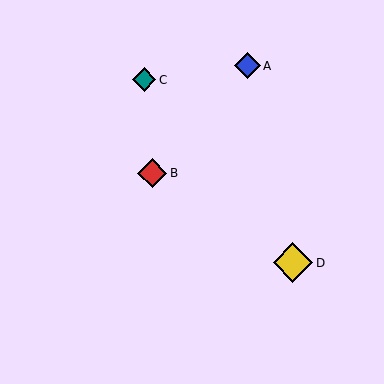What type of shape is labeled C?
Shape C is a teal diamond.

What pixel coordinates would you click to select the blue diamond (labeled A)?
Click at (247, 66) to select the blue diamond A.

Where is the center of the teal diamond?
The center of the teal diamond is at (144, 80).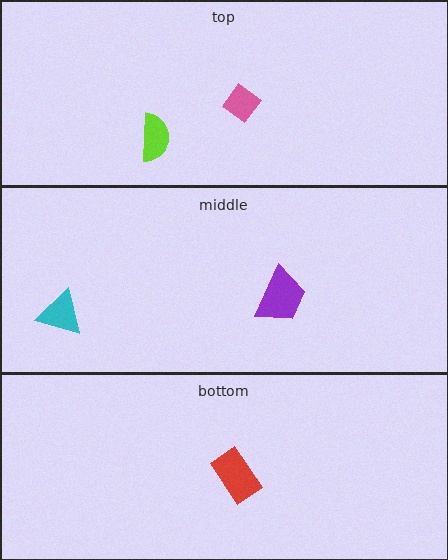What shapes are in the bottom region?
The red rectangle.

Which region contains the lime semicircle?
The top region.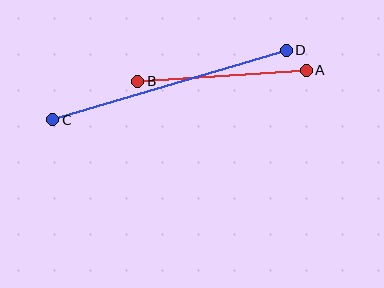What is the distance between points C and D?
The distance is approximately 244 pixels.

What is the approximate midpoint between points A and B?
The midpoint is at approximately (222, 76) pixels.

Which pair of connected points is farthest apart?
Points C and D are farthest apart.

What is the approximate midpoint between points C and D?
The midpoint is at approximately (169, 85) pixels.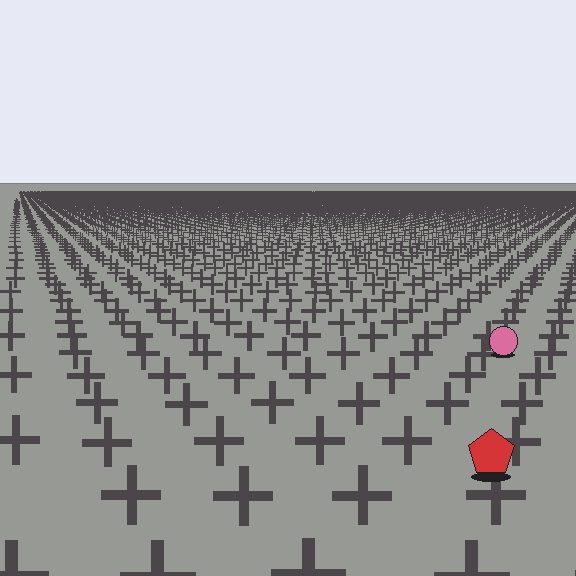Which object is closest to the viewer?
The red pentagon is closest. The texture marks near it are larger and more spread out.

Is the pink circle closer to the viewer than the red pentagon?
No. The red pentagon is closer — you can tell from the texture gradient: the ground texture is coarser near it.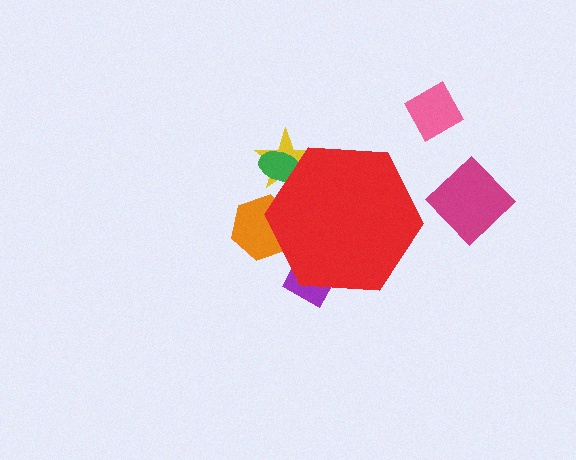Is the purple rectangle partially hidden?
Yes, the purple rectangle is partially hidden behind the red hexagon.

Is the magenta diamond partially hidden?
No, the magenta diamond is fully visible.